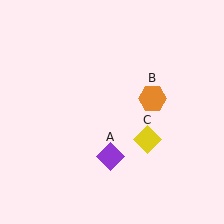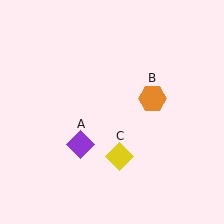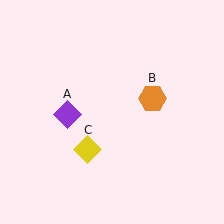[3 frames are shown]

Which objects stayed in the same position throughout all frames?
Orange hexagon (object B) remained stationary.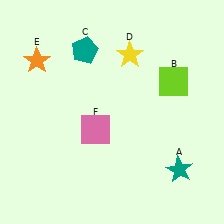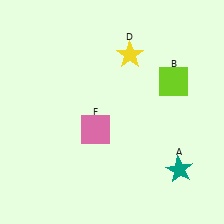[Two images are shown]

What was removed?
The orange star (E), the teal pentagon (C) were removed in Image 2.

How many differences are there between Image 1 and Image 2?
There are 2 differences between the two images.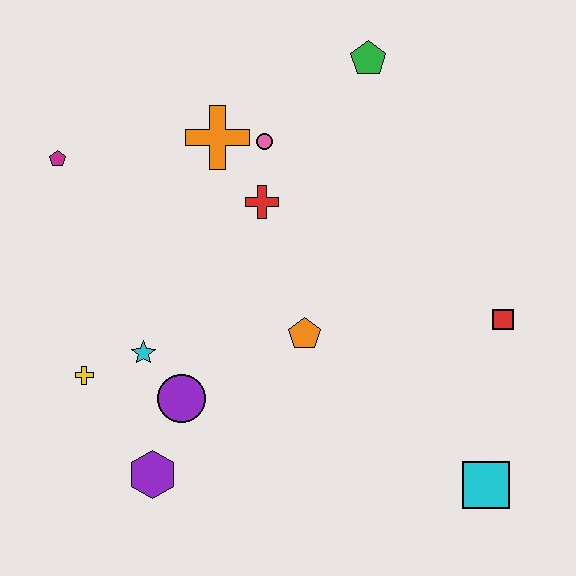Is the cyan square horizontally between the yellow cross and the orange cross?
No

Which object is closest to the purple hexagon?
The purple circle is closest to the purple hexagon.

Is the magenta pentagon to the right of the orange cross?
No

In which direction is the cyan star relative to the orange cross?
The cyan star is below the orange cross.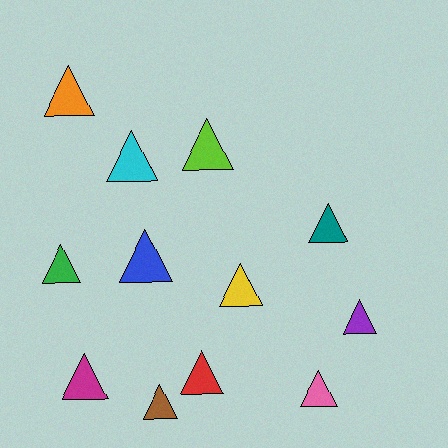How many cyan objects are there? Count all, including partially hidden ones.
There is 1 cyan object.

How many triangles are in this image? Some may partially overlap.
There are 12 triangles.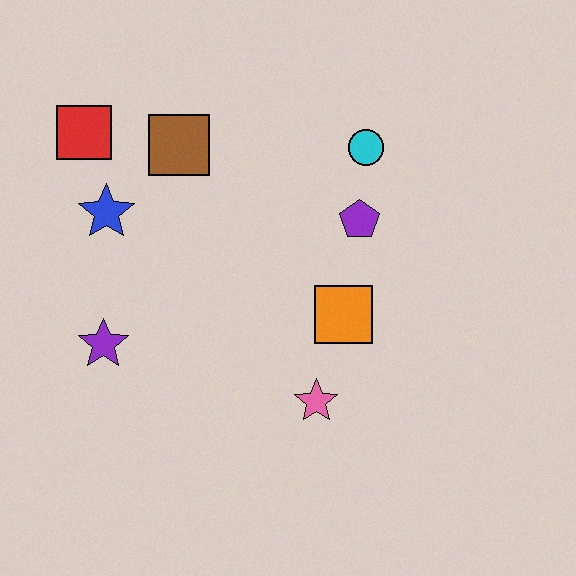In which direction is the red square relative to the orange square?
The red square is to the left of the orange square.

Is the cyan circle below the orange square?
No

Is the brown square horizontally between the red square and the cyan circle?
Yes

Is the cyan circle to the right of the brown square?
Yes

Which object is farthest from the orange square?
The red square is farthest from the orange square.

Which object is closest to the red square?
The blue star is closest to the red square.